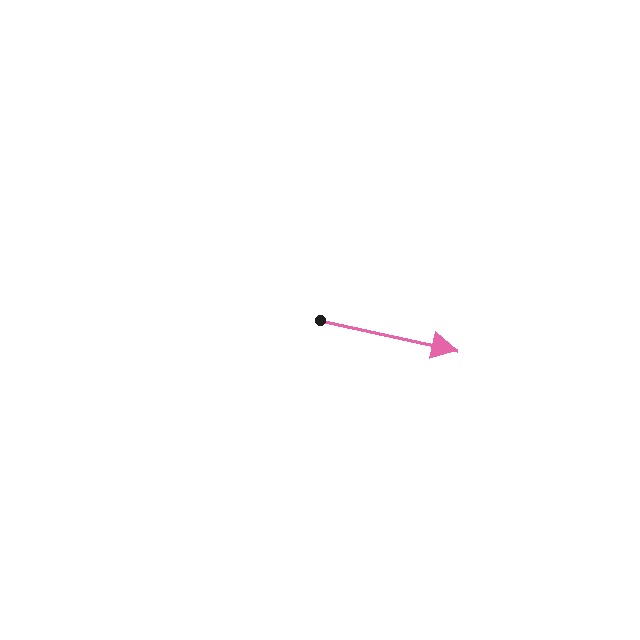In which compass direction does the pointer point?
East.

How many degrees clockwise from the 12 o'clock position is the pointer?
Approximately 102 degrees.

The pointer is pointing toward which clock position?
Roughly 3 o'clock.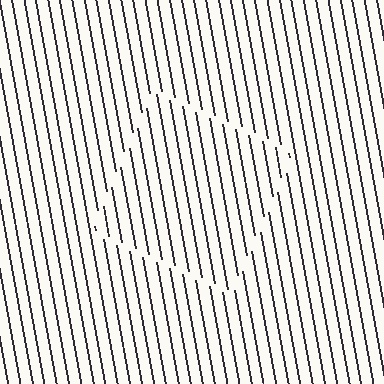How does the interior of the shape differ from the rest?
The interior of the shape contains the same grating, shifted by half a period — the contour is defined by the phase discontinuity where line-ends from the inner and outer gratings abut.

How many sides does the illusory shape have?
4 sides — the line-ends trace a square.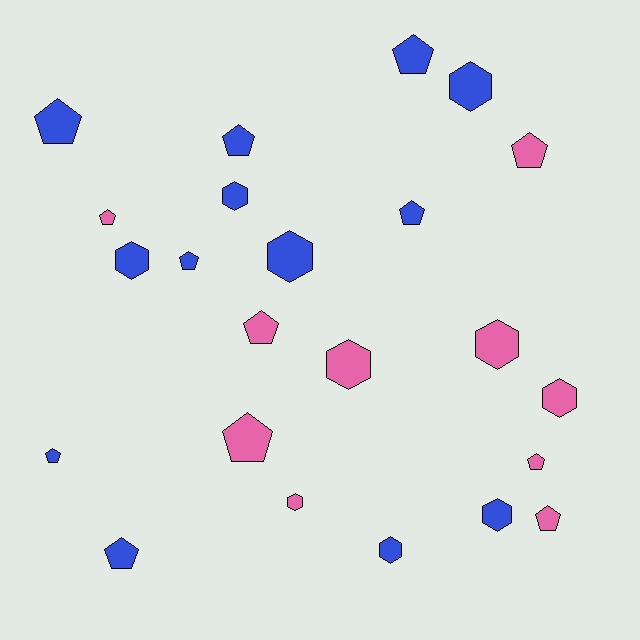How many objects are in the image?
There are 23 objects.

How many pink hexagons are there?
There are 4 pink hexagons.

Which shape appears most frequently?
Pentagon, with 13 objects.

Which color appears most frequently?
Blue, with 13 objects.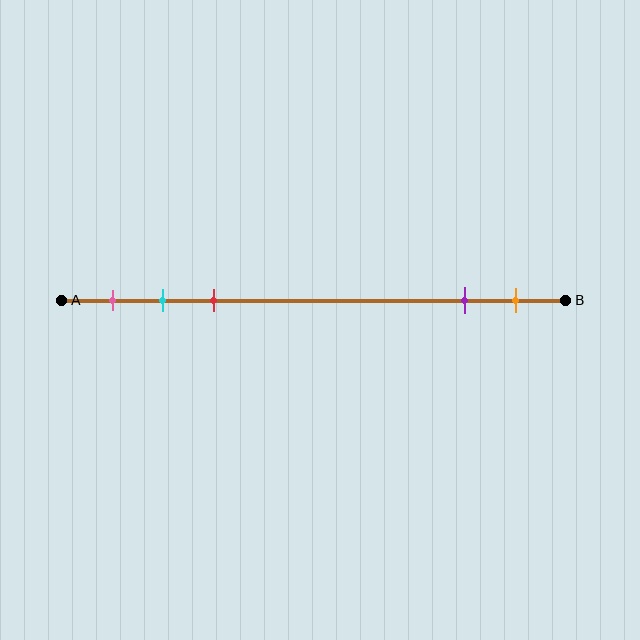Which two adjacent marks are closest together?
The cyan and red marks are the closest adjacent pair.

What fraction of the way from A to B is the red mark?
The red mark is approximately 30% (0.3) of the way from A to B.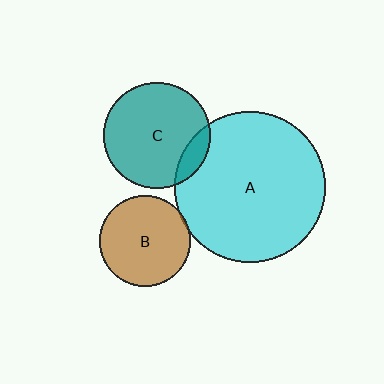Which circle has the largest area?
Circle A (cyan).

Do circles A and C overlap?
Yes.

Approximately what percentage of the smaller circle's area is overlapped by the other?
Approximately 10%.